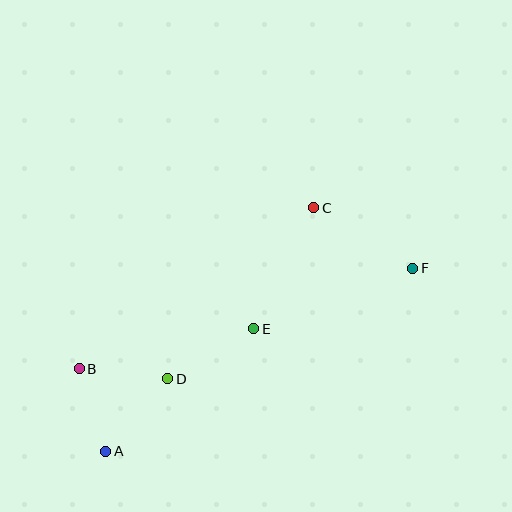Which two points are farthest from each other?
Points A and F are farthest from each other.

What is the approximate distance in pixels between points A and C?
The distance between A and C is approximately 320 pixels.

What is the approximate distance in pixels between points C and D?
The distance between C and D is approximately 225 pixels.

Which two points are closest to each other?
Points A and B are closest to each other.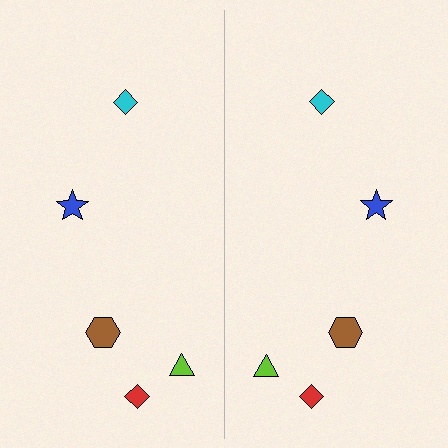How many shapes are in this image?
There are 10 shapes in this image.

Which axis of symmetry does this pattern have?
The pattern has a vertical axis of symmetry running through the center of the image.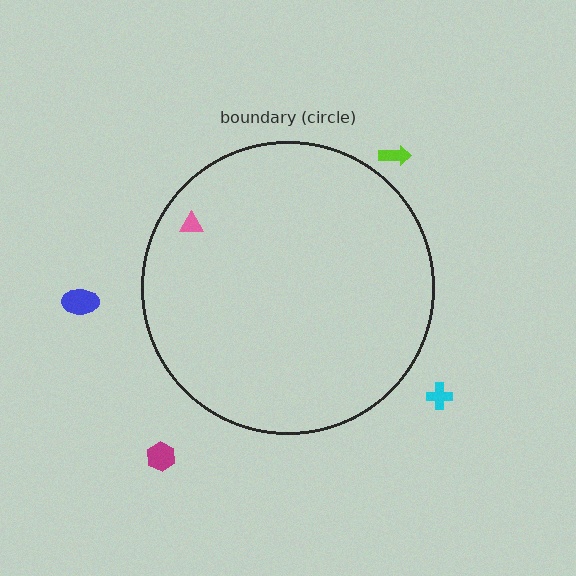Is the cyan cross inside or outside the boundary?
Outside.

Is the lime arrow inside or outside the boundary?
Outside.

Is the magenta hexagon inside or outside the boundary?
Outside.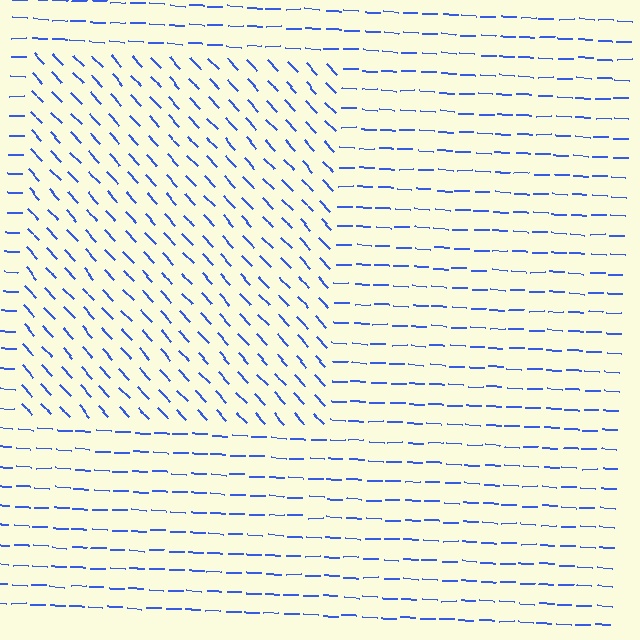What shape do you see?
I see a rectangle.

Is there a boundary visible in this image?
Yes, there is a texture boundary formed by a change in line orientation.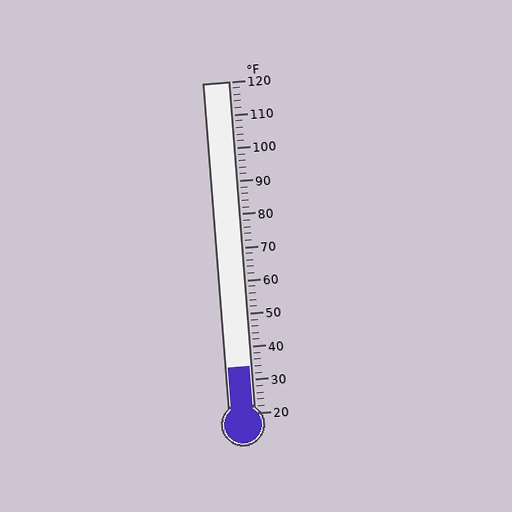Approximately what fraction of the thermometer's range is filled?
The thermometer is filled to approximately 15% of its range.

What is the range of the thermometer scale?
The thermometer scale ranges from 20°F to 120°F.